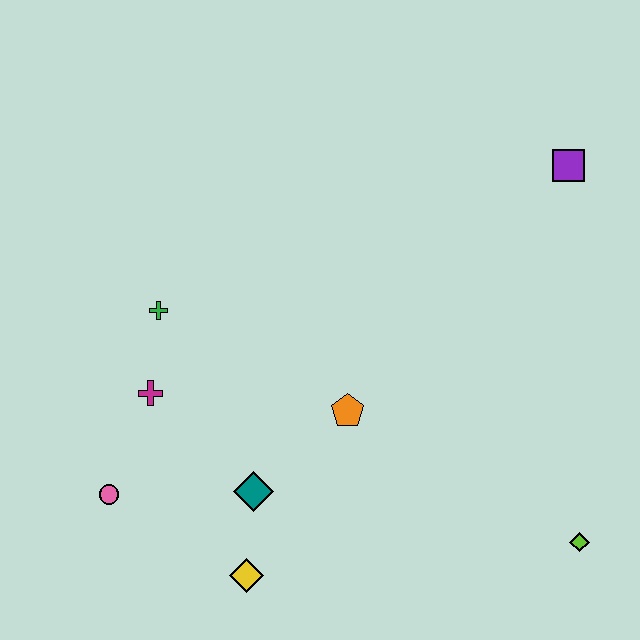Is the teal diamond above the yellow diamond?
Yes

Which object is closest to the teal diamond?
The yellow diamond is closest to the teal diamond.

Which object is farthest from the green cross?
The lime diamond is farthest from the green cross.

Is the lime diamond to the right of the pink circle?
Yes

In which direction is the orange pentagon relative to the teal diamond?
The orange pentagon is to the right of the teal diamond.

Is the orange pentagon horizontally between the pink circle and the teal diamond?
No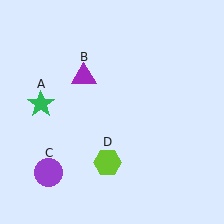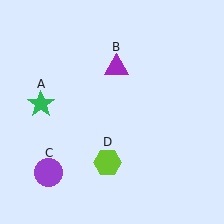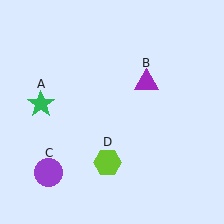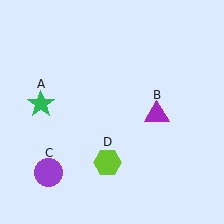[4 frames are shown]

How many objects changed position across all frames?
1 object changed position: purple triangle (object B).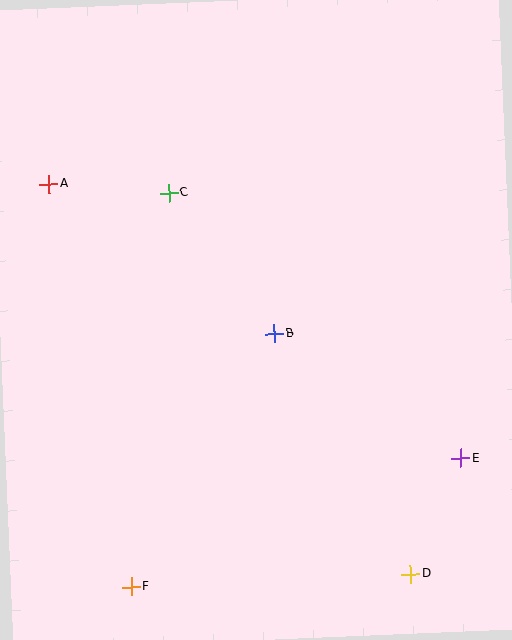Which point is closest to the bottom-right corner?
Point D is closest to the bottom-right corner.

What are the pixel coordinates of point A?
Point A is at (49, 184).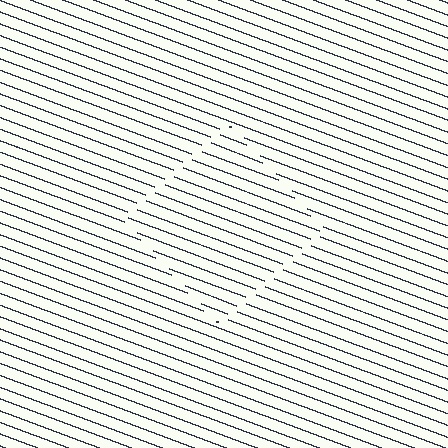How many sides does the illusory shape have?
4 sides — the line-ends trace a square.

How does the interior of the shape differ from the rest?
The interior of the shape contains the same grating, shifted by half a period — the contour is defined by the phase discontinuity where line-ends from the inner and outer gratings abut.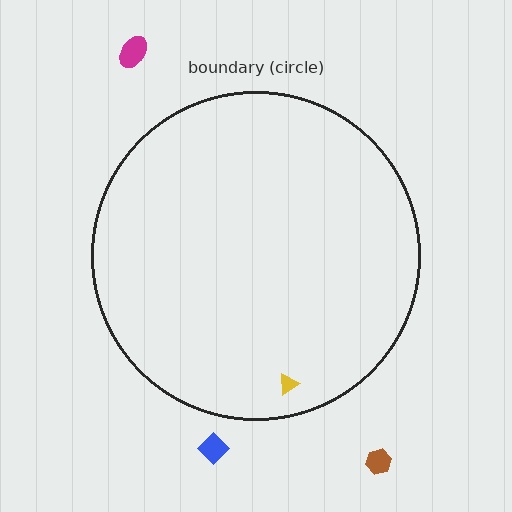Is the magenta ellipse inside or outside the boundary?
Outside.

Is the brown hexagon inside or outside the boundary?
Outside.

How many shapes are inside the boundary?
1 inside, 3 outside.